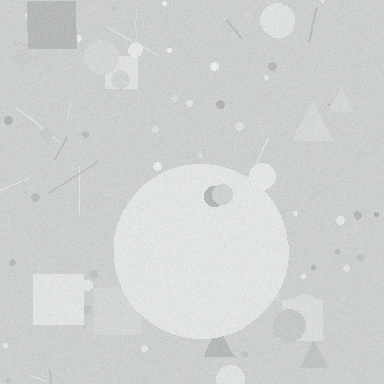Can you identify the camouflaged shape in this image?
The camouflaged shape is a circle.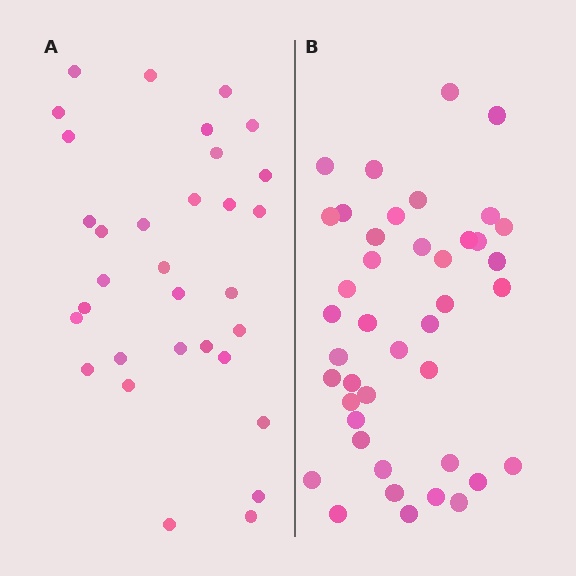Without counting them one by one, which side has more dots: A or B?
Region B (the right region) has more dots.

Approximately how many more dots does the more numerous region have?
Region B has roughly 10 or so more dots than region A.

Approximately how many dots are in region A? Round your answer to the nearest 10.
About 30 dots. (The exact count is 32, which rounds to 30.)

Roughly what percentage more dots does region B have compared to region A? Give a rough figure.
About 30% more.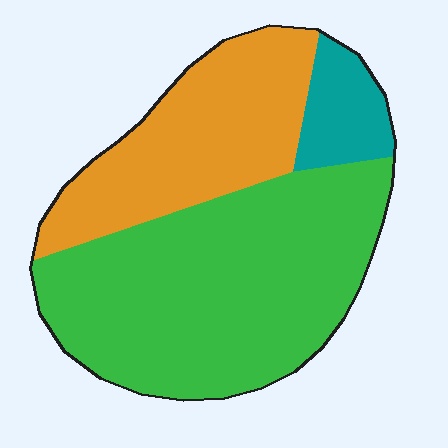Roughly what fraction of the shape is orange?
Orange takes up about one third (1/3) of the shape.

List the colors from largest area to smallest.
From largest to smallest: green, orange, teal.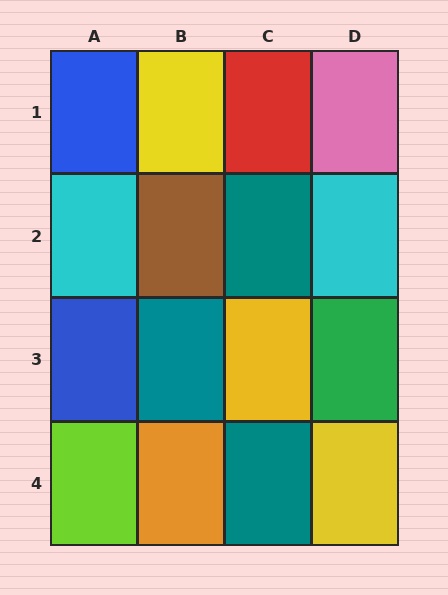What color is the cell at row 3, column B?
Teal.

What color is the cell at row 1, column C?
Red.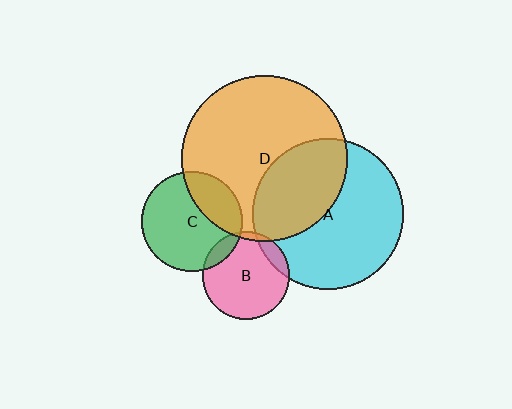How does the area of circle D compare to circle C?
Approximately 2.7 times.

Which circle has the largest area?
Circle D (orange).